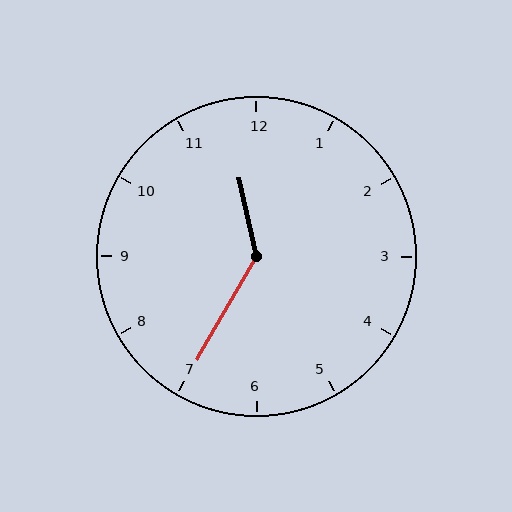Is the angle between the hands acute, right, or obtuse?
It is obtuse.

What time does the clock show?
11:35.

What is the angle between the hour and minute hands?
Approximately 138 degrees.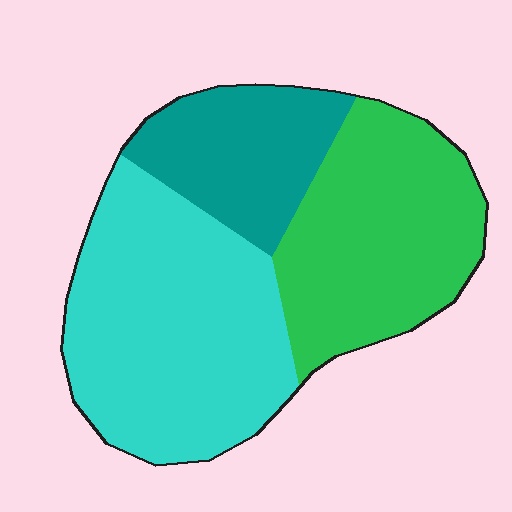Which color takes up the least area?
Teal, at roughly 20%.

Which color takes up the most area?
Cyan, at roughly 45%.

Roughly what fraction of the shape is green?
Green takes up about one third (1/3) of the shape.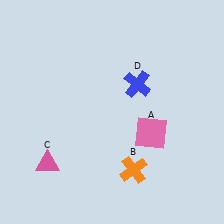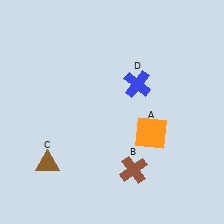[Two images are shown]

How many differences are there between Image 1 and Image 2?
There are 3 differences between the two images.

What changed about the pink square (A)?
In Image 1, A is pink. In Image 2, it changed to orange.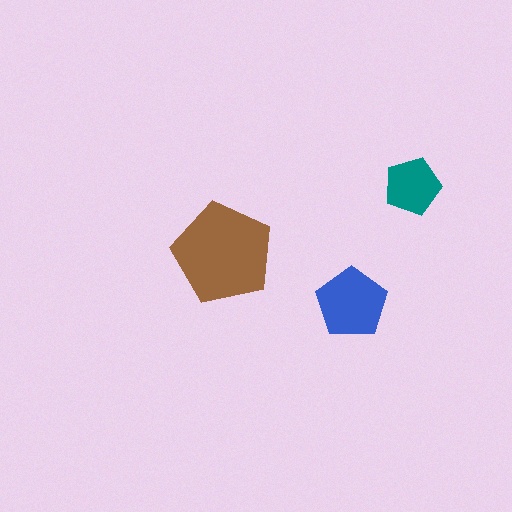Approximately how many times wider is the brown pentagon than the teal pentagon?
About 2 times wider.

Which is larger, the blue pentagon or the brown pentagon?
The brown one.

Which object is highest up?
The teal pentagon is topmost.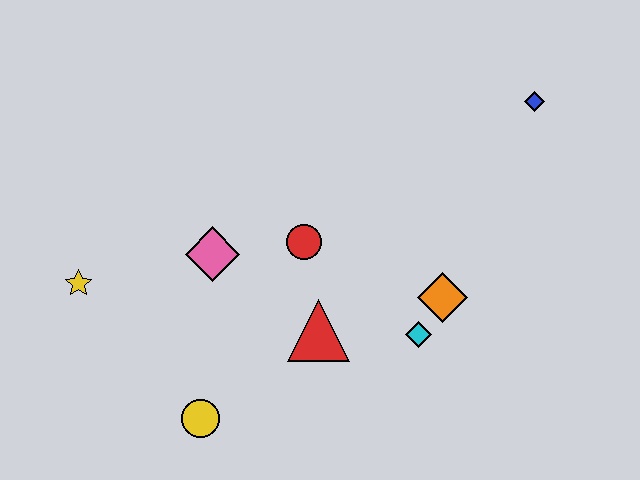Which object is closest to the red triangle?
The red circle is closest to the red triangle.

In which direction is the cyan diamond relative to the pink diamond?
The cyan diamond is to the right of the pink diamond.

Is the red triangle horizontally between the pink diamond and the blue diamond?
Yes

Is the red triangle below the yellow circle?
No